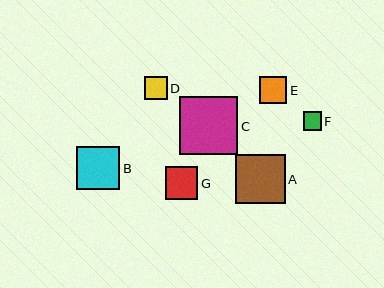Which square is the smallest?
Square F is the smallest with a size of approximately 18 pixels.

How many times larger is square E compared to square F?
Square E is approximately 1.5 times the size of square F.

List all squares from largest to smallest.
From largest to smallest: C, A, B, G, E, D, F.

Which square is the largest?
Square C is the largest with a size of approximately 59 pixels.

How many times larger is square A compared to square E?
Square A is approximately 1.8 times the size of square E.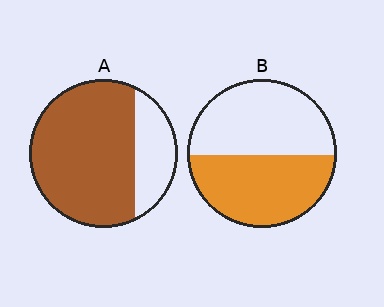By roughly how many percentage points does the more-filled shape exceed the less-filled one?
By roughly 25 percentage points (A over B).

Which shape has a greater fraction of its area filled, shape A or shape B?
Shape A.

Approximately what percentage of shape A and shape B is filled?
A is approximately 75% and B is approximately 50%.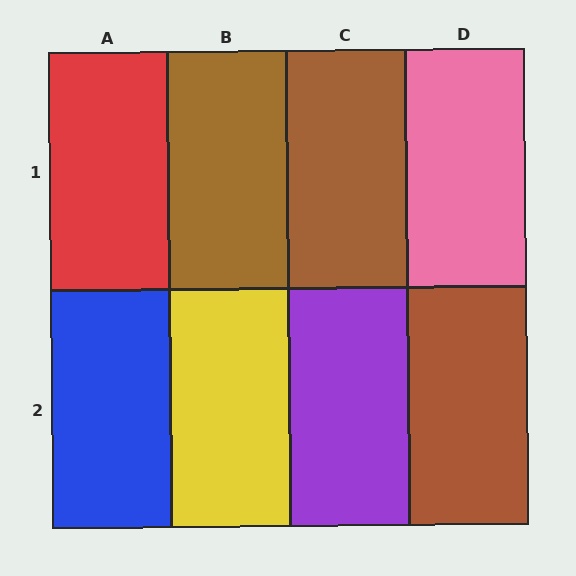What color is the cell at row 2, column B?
Yellow.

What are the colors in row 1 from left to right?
Red, brown, brown, pink.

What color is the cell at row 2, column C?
Purple.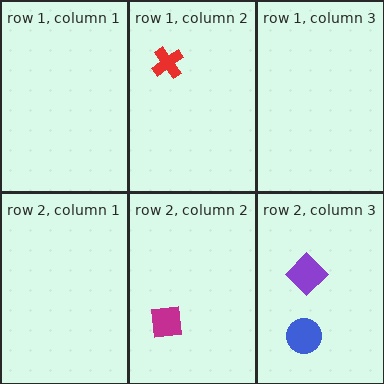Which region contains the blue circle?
The row 2, column 3 region.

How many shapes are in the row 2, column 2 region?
1.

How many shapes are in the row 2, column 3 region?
2.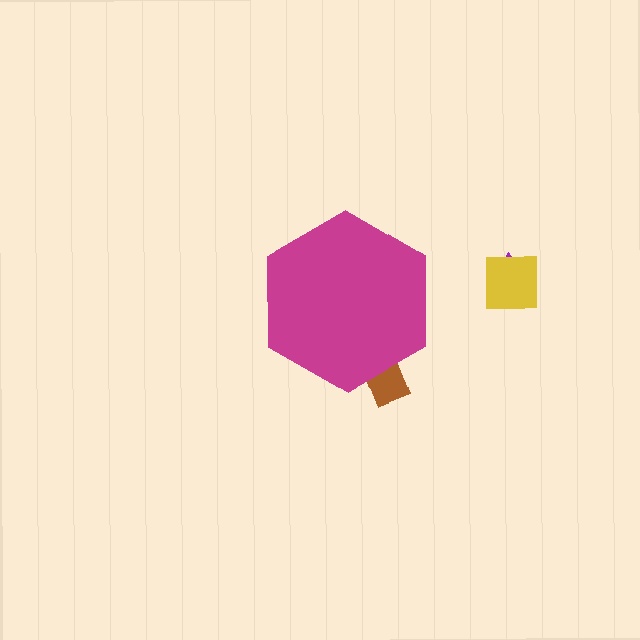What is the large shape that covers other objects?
A magenta hexagon.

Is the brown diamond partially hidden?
Yes, the brown diamond is partially hidden behind the magenta hexagon.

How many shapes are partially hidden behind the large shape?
1 shape is partially hidden.